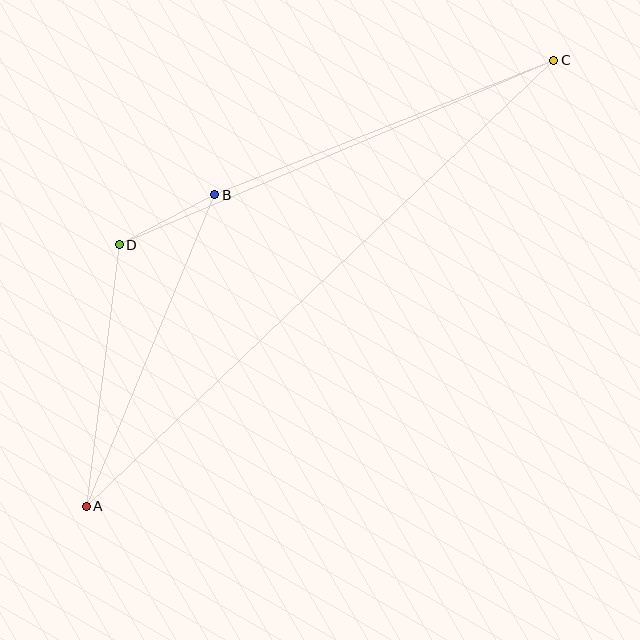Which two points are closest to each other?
Points B and D are closest to each other.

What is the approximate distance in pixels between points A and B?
The distance between A and B is approximately 337 pixels.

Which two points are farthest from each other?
Points A and C are farthest from each other.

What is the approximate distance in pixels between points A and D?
The distance between A and D is approximately 264 pixels.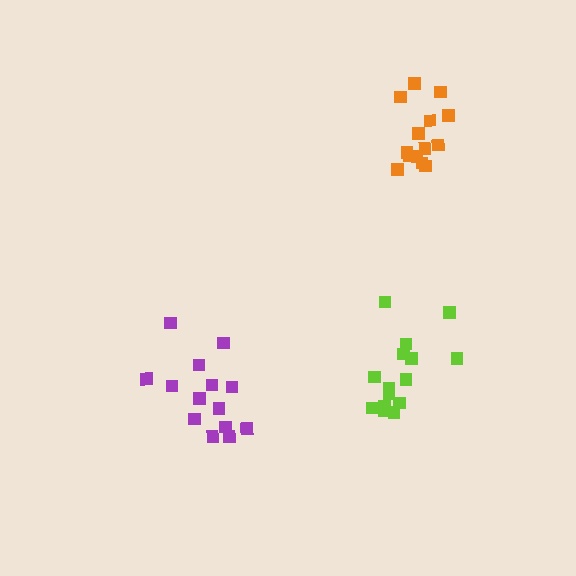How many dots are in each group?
Group 1: 15 dots, Group 2: 14 dots, Group 3: 14 dots (43 total).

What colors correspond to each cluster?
The clusters are colored: lime, purple, orange.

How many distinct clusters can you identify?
There are 3 distinct clusters.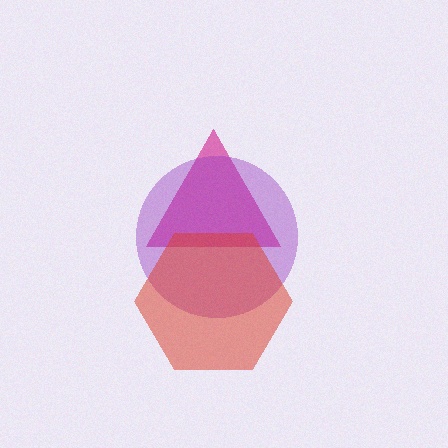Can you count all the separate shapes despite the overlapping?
Yes, there are 3 separate shapes.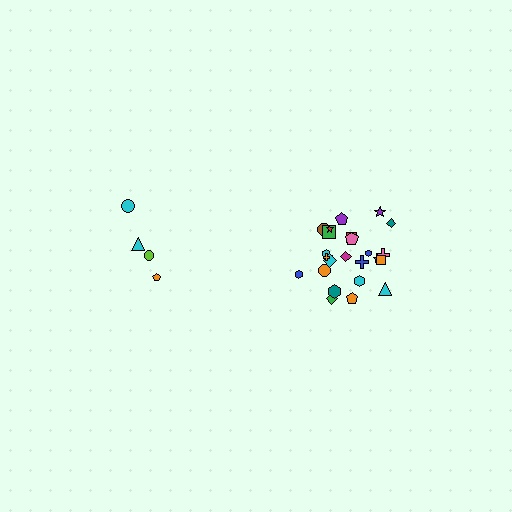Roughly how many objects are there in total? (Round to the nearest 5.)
Roughly 30 objects in total.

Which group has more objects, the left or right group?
The right group.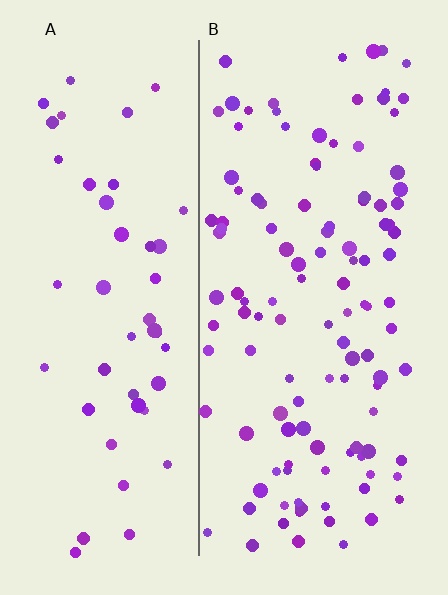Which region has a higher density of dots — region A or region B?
B (the right).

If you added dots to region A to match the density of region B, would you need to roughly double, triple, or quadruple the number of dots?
Approximately double.